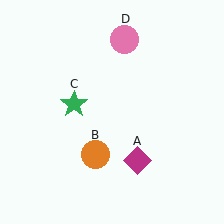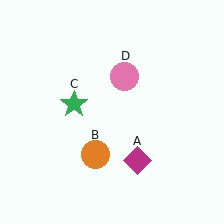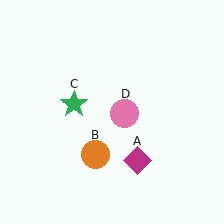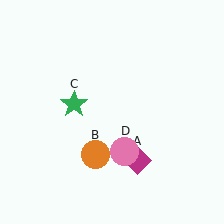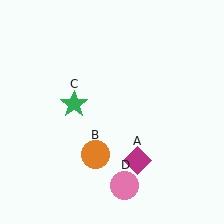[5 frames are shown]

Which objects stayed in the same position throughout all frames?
Magenta diamond (object A) and orange circle (object B) and green star (object C) remained stationary.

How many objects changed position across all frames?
1 object changed position: pink circle (object D).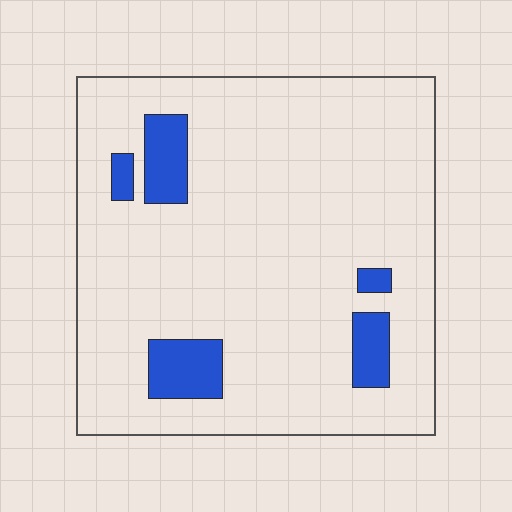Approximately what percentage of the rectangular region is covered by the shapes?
Approximately 10%.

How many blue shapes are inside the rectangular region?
5.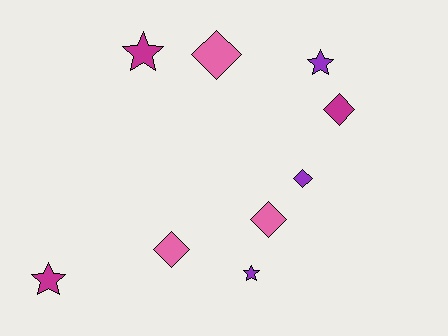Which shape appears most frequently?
Diamond, with 5 objects.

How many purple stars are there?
There are 2 purple stars.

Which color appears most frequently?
Magenta, with 3 objects.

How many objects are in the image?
There are 9 objects.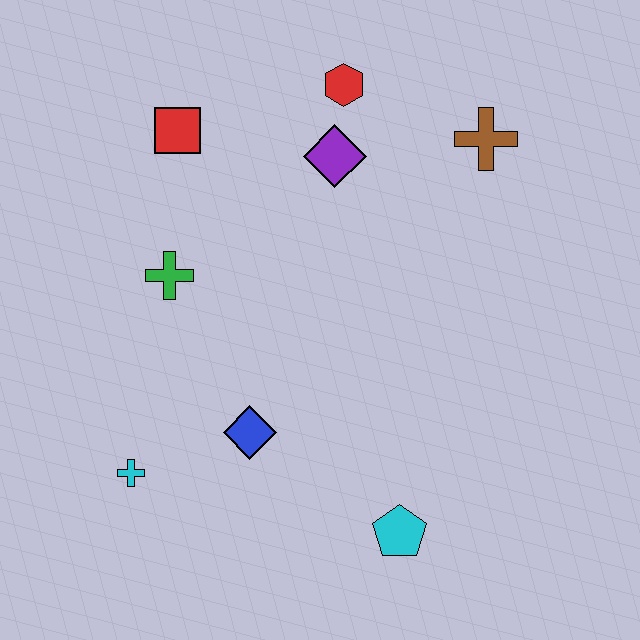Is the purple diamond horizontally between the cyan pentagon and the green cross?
Yes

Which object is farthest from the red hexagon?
The cyan pentagon is farthest from the red hexagon.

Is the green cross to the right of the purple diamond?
No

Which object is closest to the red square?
The green cross is closest to the red square.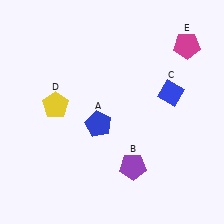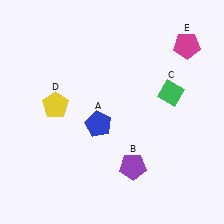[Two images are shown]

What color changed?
The diamond (C) changed from blue in Image 1 to green in Image 2.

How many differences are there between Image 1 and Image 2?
There is 1 difference between the two images.